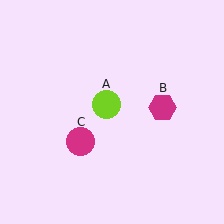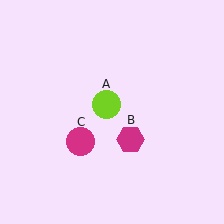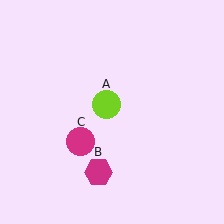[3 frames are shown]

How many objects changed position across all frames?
1 object changed position: magenta hexagon (object B).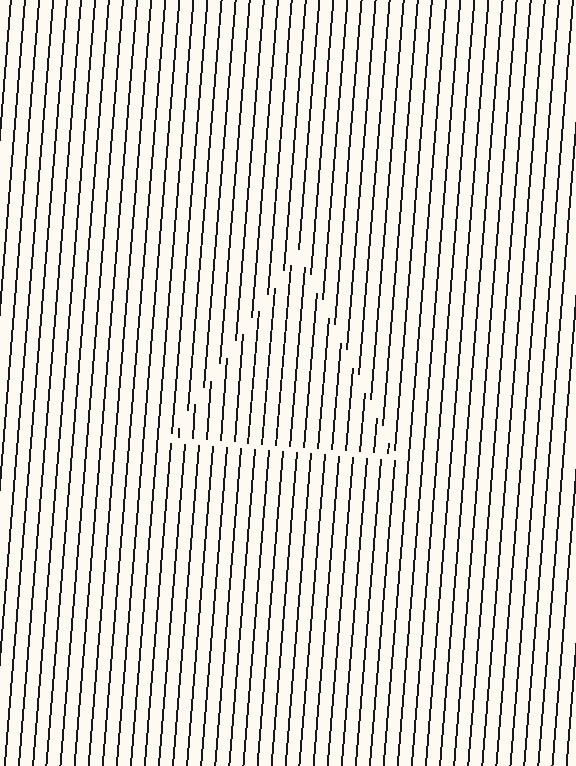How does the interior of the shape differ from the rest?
The interior of the shape contains the same grating, shifted by half a period — the contour is defined by the phase discontinuity where line-ends from the inner and outer gratings abut.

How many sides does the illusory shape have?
3 sides — the line-ends trace a triangle.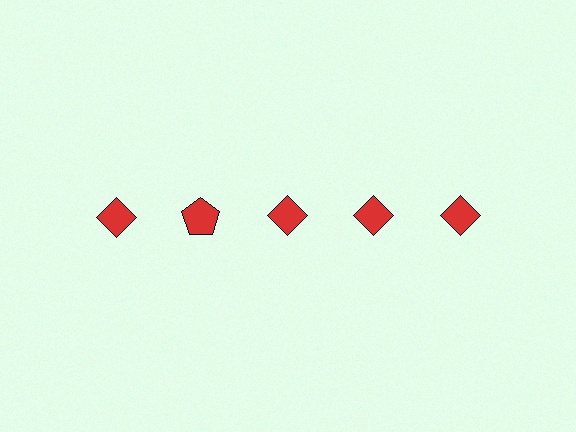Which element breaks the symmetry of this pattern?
The red pentagon in the top row, second from left column breaks the symmetry. All other shapes are red diamonds.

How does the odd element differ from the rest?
It has a different shape: pentagon instead of diamond.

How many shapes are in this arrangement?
There are 5 shapes arranged in a grid pattern.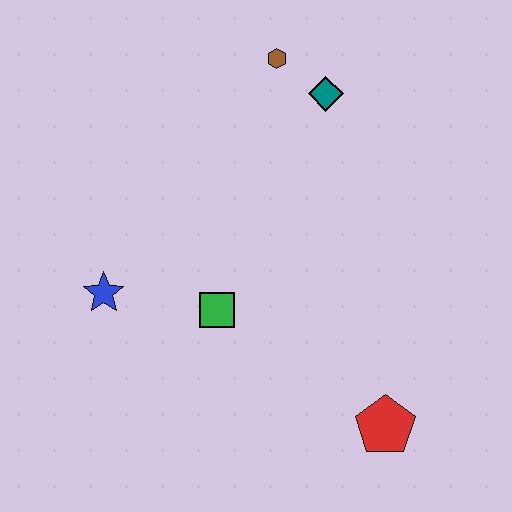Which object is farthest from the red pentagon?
The brown hexagon is farthest from the red pentagon.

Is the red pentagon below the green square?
Yes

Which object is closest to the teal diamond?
The brown hexagon is closest to the teal diamond.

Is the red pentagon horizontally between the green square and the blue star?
No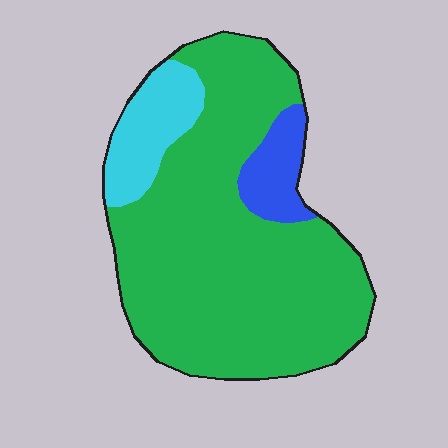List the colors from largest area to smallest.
From largest to smallest: green, cyan, blue.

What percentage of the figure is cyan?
Cyan takes up less than a quarter of the figure.